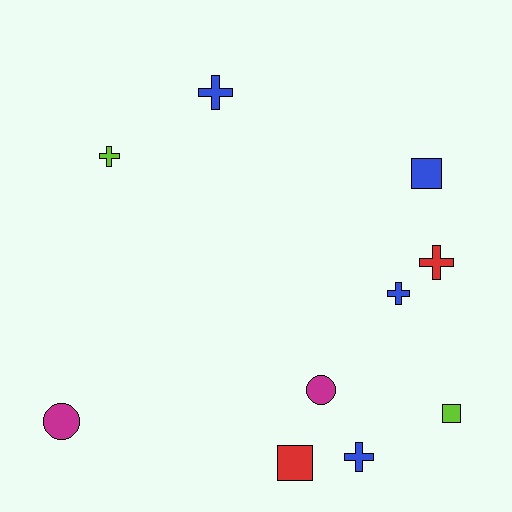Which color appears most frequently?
Blue, with 4 objects.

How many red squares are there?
There is 1 red square.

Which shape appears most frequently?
Cross, with 5 objects.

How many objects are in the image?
There are 10 objects.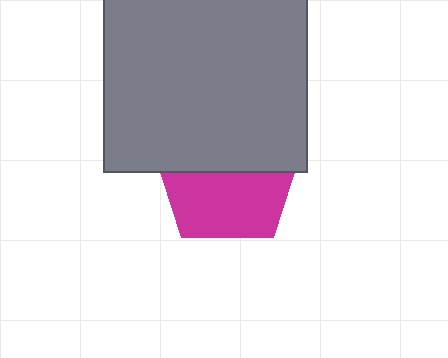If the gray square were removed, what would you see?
You would see the complete magenta pentagon.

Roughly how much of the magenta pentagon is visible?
About half of it is visible (roughly 50%).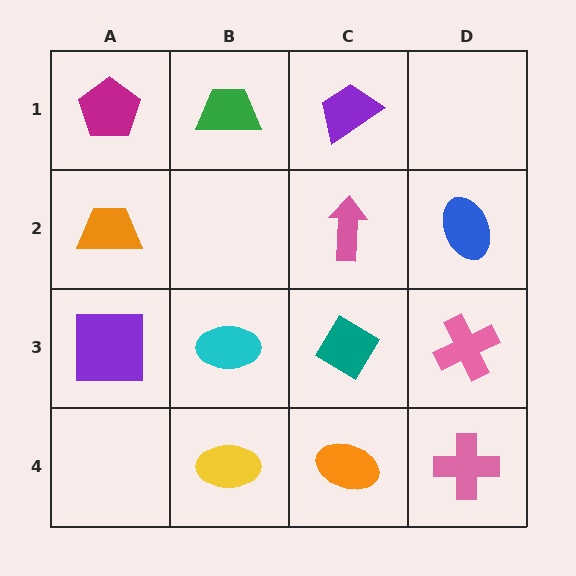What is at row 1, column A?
A magenta pentagon.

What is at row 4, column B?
A yellow ellipse.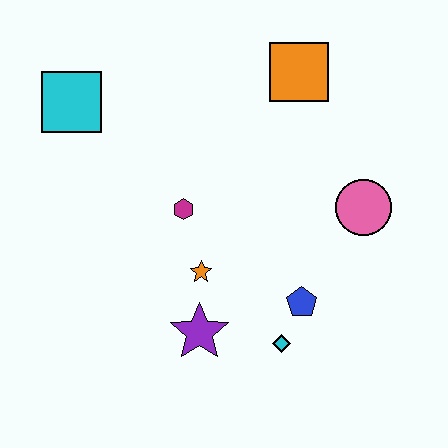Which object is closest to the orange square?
The pink circle is closest to the orange square.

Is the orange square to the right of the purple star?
Yes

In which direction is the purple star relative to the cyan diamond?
The purple star is to the left of the cyan diamond.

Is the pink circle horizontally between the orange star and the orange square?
No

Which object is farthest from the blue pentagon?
The cyan square is farthest from the blue pentagon.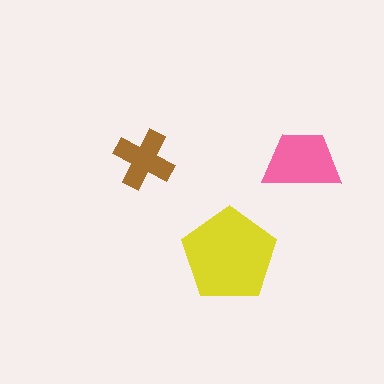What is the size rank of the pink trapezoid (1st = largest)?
2nd.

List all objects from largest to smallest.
The yellow pentagon, the pink trapezoid, the brown cross.